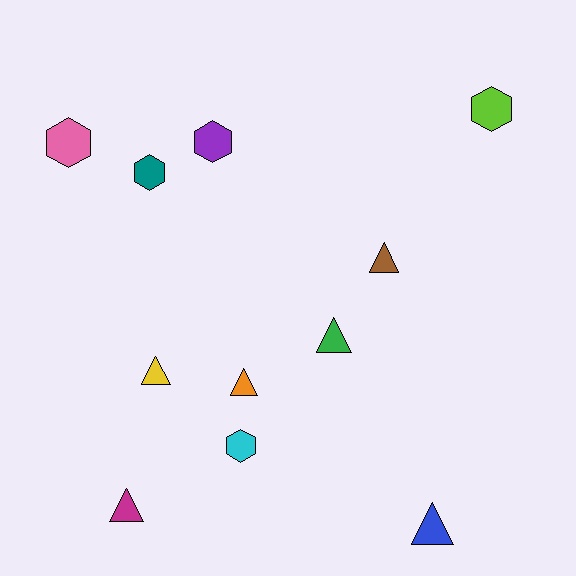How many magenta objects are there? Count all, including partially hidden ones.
There is 1 magenta object.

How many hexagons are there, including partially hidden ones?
There are 5 hexagons.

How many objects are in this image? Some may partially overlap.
There are 11 objects.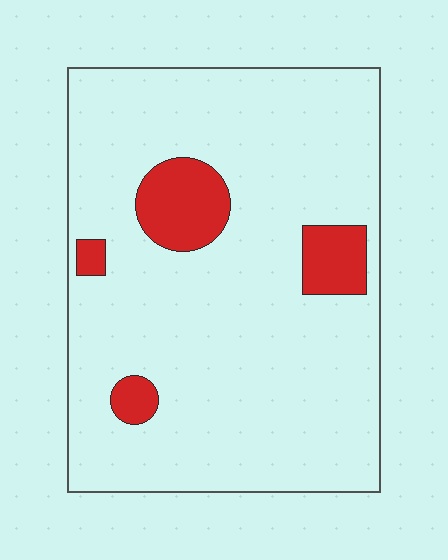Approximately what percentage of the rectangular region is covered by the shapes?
Approximately 10%.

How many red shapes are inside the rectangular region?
4.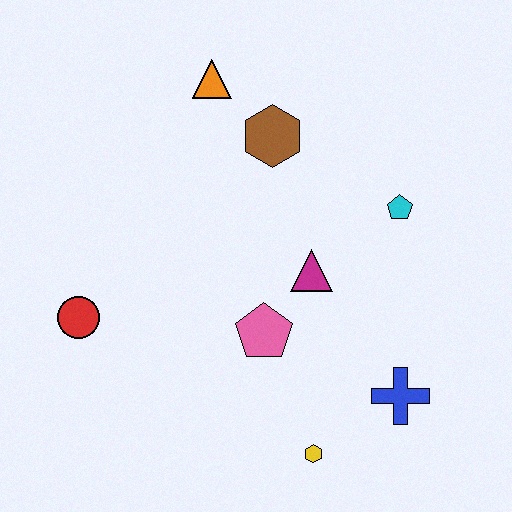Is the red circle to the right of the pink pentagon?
No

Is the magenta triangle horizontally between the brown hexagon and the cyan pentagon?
Yes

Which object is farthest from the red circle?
The cyan pentagon is farthest from the red circle.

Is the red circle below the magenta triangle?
Yes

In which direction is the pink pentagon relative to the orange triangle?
The pink pentagon is below the orange triangle.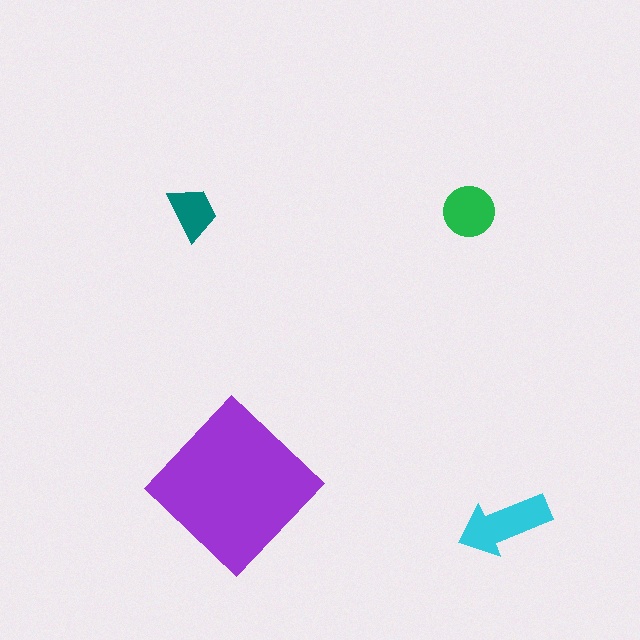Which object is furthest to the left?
The teal trapezoid is leftmost.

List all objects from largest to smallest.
The purple diamond, the cyan arrow, the green circle, the teal trapezoid.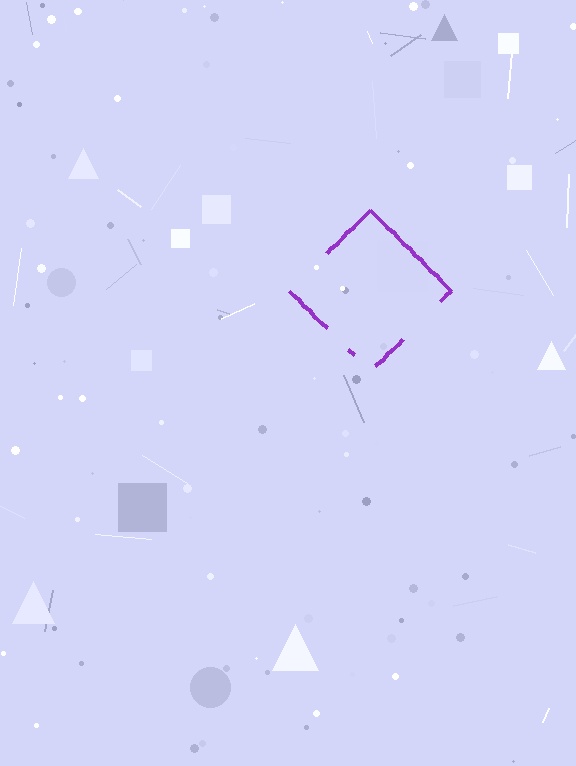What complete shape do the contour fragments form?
The contour fragments form a diamond.